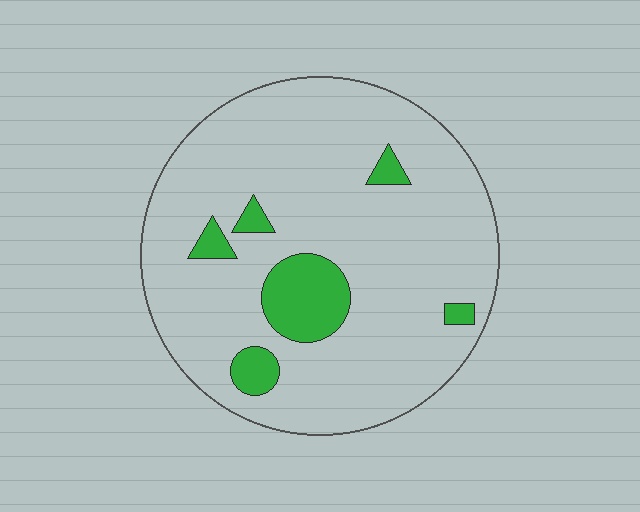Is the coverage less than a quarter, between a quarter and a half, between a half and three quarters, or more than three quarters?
Less than a quarter.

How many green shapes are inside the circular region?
6.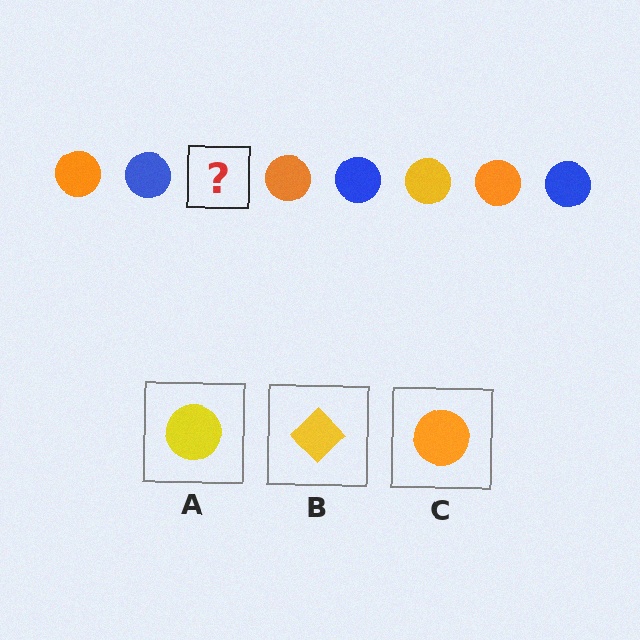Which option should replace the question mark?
Option A.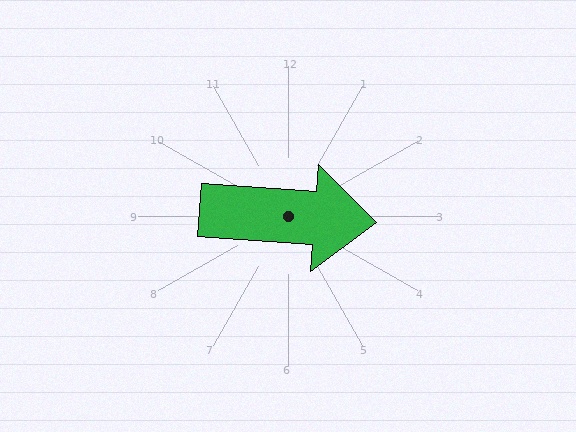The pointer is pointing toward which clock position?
Roughly 3 o'clock.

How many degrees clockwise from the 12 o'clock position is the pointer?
Approximately 94 degrees.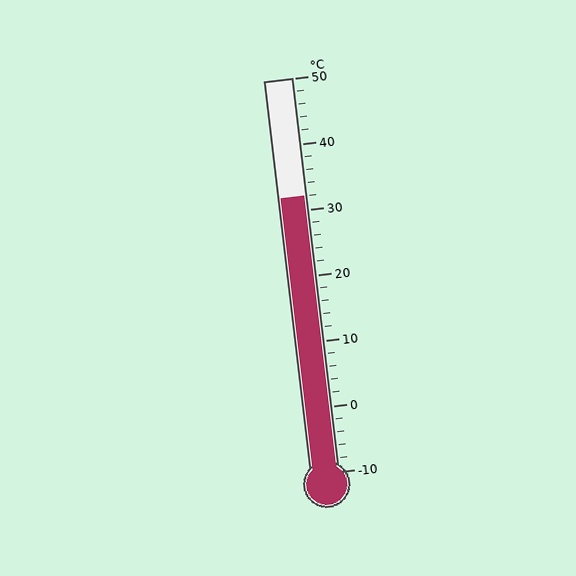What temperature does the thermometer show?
The thermometer shows approximately 32°C.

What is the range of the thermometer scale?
The thermometer scale ranges from -10°C to 50°C.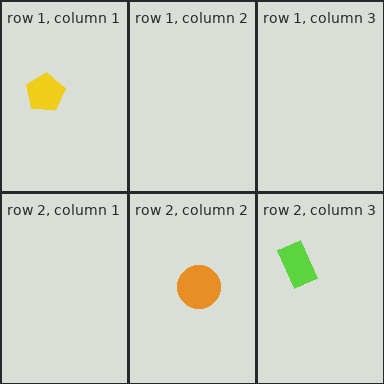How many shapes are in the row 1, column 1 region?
1.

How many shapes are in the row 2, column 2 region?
1.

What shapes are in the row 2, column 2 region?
The orange circle.